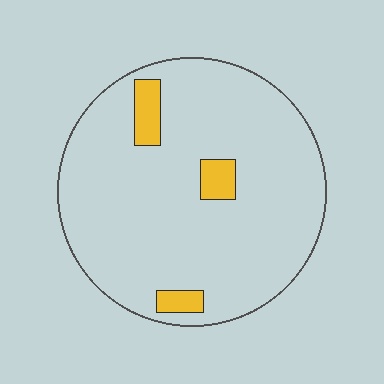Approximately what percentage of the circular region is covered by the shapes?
Approximately 10%.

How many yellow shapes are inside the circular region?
3.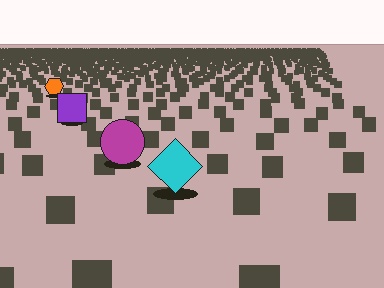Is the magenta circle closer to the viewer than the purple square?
Yes. The magenta circle is closer — you can tell from the texture gradient: the ground texture is coarser near it.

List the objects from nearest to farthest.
From nearest to farthest: the cyan diamond, the magenta circle, the purple square, the orange hexagon.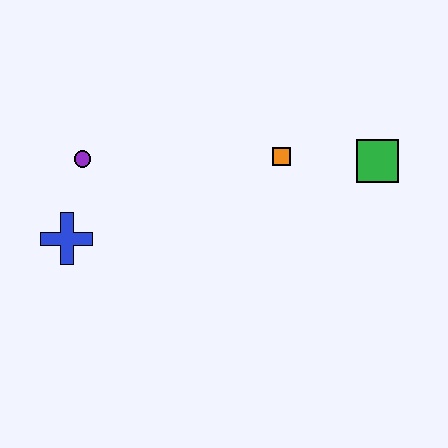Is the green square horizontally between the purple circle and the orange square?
No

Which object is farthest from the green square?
The blue cross is farthest from the green square.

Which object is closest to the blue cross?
The purple circle is closest to the blue cross.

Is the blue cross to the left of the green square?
Yes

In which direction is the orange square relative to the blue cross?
The orange square is to the right of the blue cross.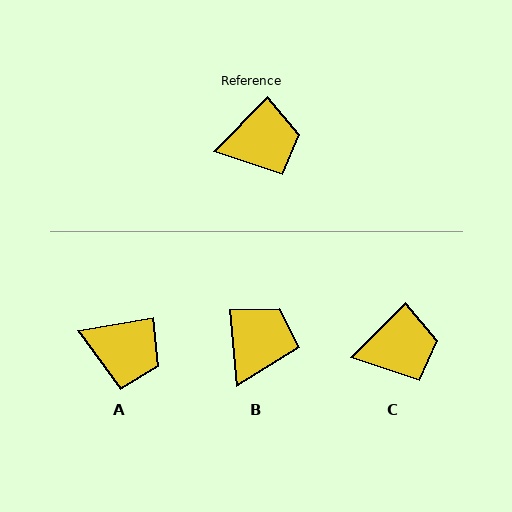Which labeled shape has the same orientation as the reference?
C.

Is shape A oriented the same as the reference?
No, it is off by about 35 degrees.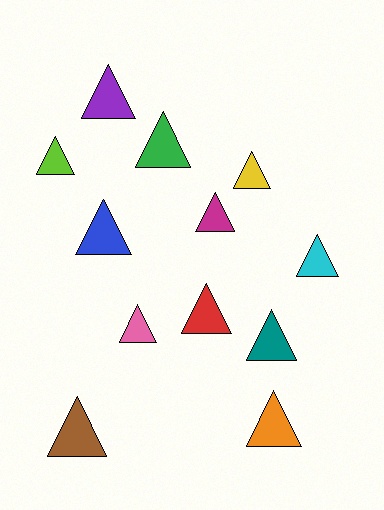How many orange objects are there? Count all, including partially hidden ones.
There is 1 orange object.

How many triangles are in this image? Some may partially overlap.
There are 12 triangles.